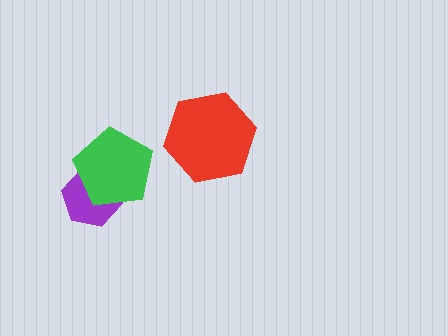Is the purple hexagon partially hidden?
Yes, it is partially covered by another shape.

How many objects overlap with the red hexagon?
0 objects overlap with the red hexagon.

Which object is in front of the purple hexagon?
The green pentagon is in front of the purple hexagon.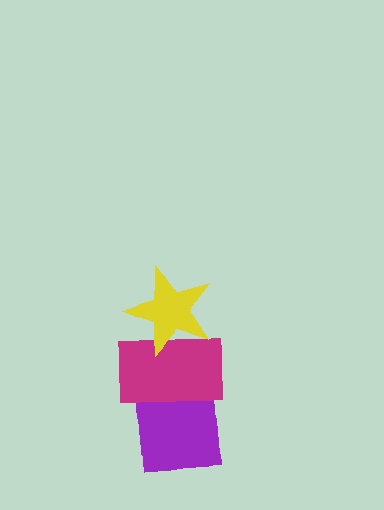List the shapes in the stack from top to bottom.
From top to bottom: the yellow star, the magenta rectangle, the purple square.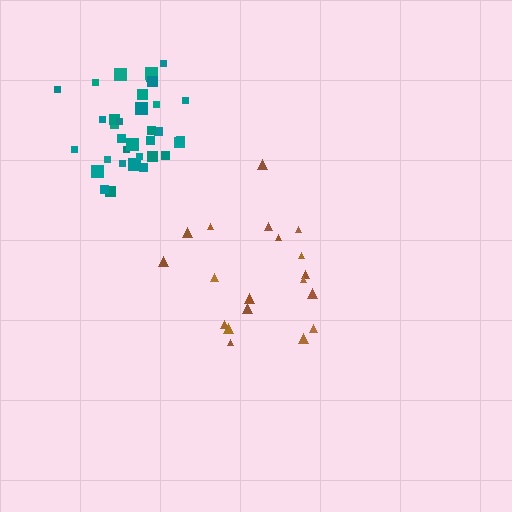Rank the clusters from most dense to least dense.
teal, brown.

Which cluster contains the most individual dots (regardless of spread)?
Teal (34).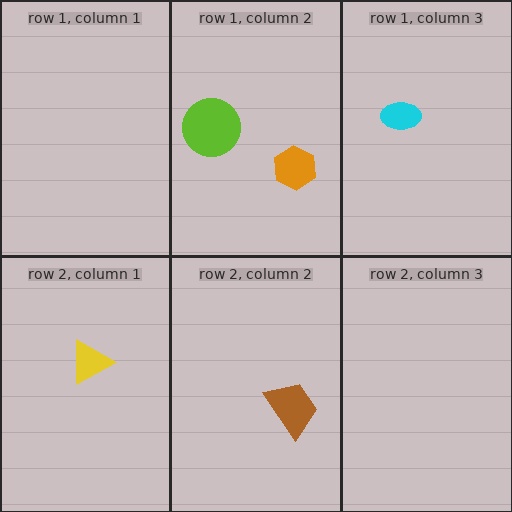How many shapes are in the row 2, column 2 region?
1.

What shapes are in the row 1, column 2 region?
The lime circle, the orange hexagon.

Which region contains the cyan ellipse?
The row 1, column 3 region.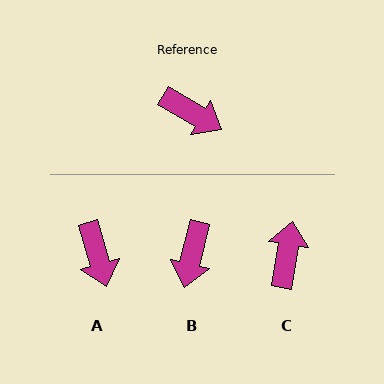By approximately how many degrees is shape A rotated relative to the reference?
Approximately 44 degrees clockwise.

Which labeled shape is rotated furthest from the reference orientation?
C, about 111 degrees away.